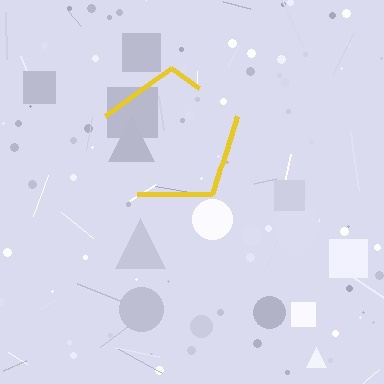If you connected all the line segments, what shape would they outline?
They would outline a pentagon.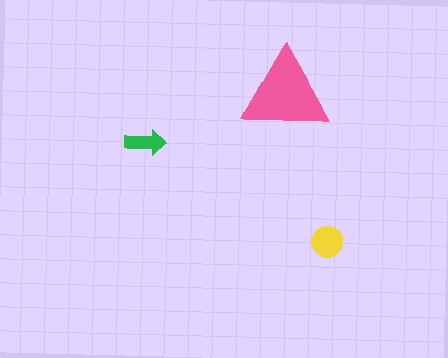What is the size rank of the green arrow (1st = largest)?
3rd.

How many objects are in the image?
There are 3 objects in the image.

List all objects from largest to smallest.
The pink triangle, the yellow circle, the green arrow.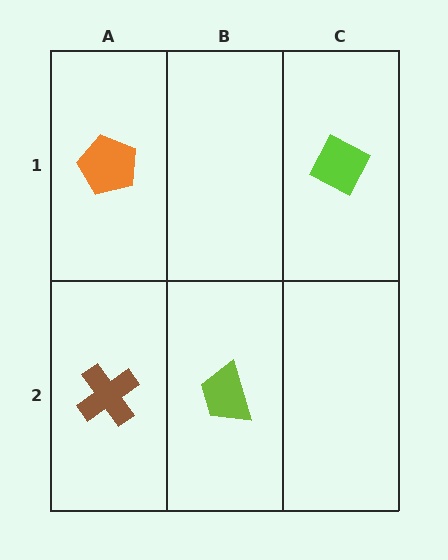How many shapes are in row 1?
2 shapes.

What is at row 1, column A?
An orange pentagon.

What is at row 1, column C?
A lime diamond.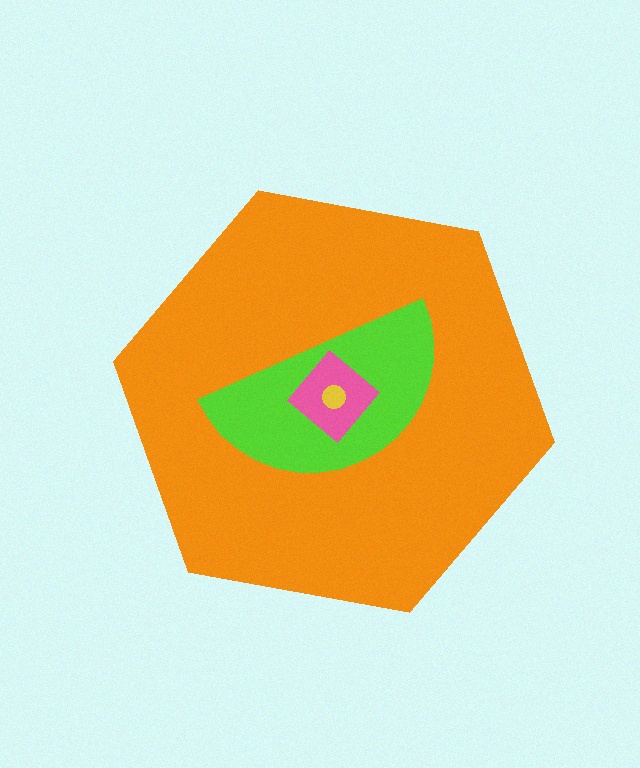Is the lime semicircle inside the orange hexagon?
Yes.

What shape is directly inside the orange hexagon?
The lime semicircle.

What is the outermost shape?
The orange hexagon.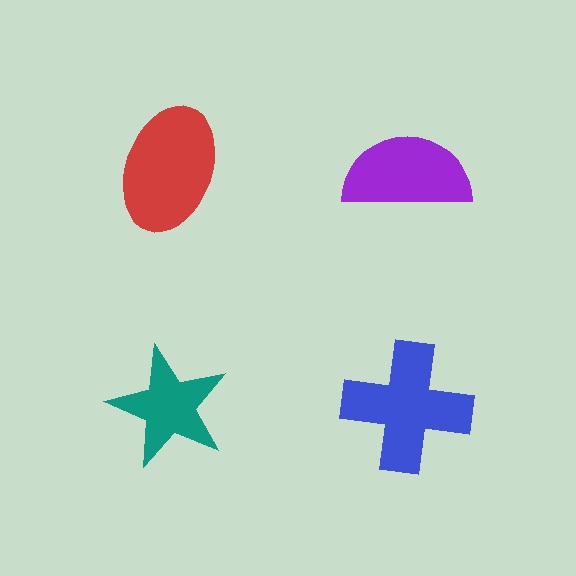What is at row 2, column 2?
A blue cross.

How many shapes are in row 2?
2 shapes.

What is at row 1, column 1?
A red ellipse.